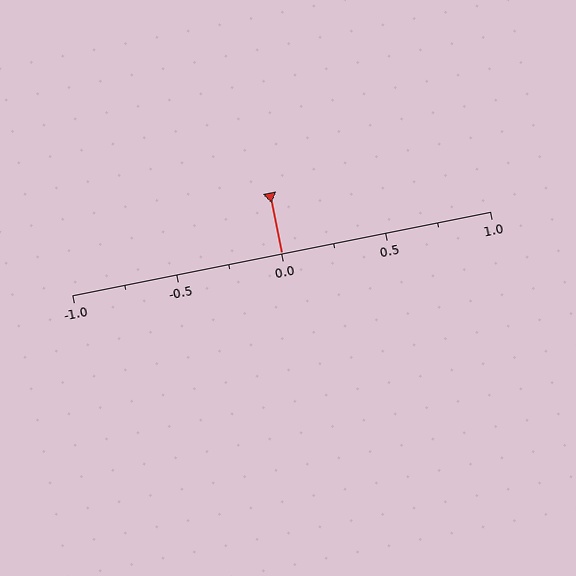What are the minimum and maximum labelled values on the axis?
The axis runs from -1.0 to 1.0.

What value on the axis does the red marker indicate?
The marker indicates approximately 0.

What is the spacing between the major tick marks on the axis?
The major ticks are spaced 0.5 apart.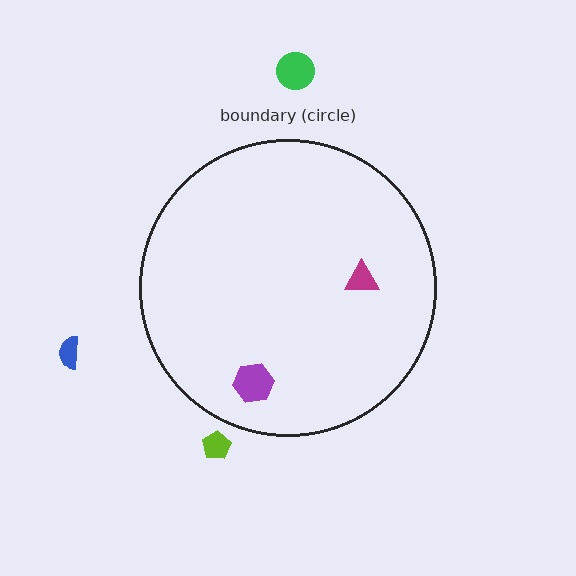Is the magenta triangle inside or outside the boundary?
Inside.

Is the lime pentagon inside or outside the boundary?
Outside.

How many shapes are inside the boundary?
2 inside, 3 outside.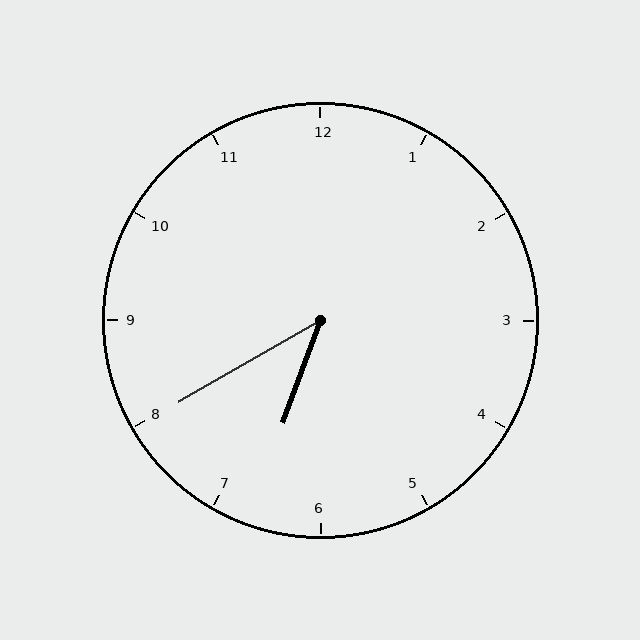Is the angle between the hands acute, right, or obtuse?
It is acute.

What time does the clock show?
6:40.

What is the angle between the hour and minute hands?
Approximately 40 degrees.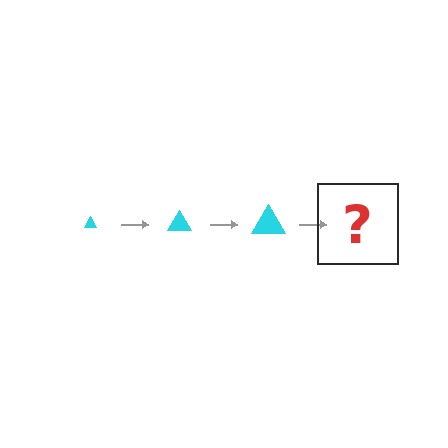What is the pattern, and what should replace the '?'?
The pattern is that the triangle gets progressively larger each step. The '?' should be a cyan triangle, larger than the previous one.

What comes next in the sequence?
The next element should be a cyan triangle, larger than the previous one.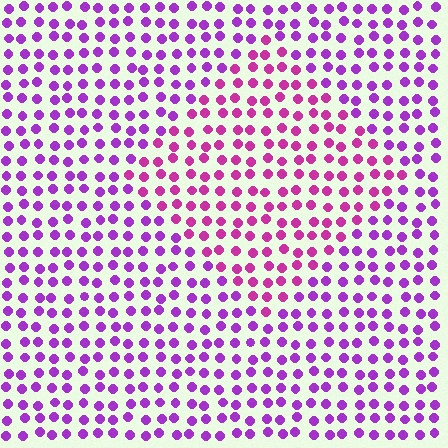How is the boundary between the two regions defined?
The boundary is defined purely by a slight shift in hue (about 31 degrees). Spacing, size, and orientation are identical on both sides.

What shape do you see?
I see a diamond.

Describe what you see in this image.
The image is filled with small purple elements in a uniform arrangement. A diamond-shaped region is visible where the elements are tinted to a slightly different hue, forming a subtle color boundary.